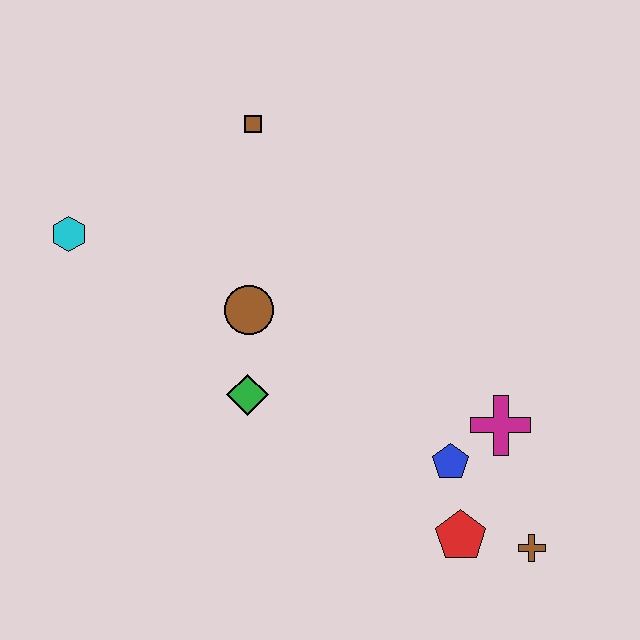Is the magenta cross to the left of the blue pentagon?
No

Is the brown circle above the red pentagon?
Yes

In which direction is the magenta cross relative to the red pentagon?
The magenta cross is above the red pentagon.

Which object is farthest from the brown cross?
The cyan hexagon is farthest from the brown cross.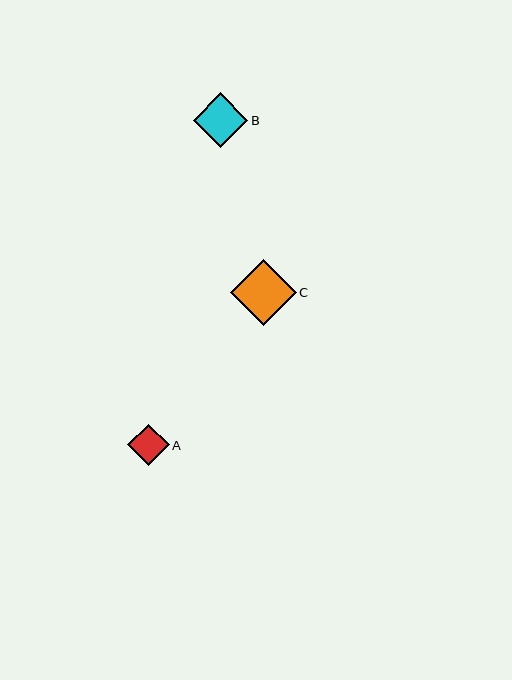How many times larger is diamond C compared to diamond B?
Diamond C is approximately 1.2 times the size of diamond B.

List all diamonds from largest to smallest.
From largest to smallest: C, B, A.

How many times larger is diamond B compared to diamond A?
Diamond B is approximately 1.3 times the size of diamond A.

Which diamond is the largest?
Diamond C is the largest with a size of approximately 66 pixels.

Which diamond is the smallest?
Diamond A is the smallest with a size of approximately 42 pixels.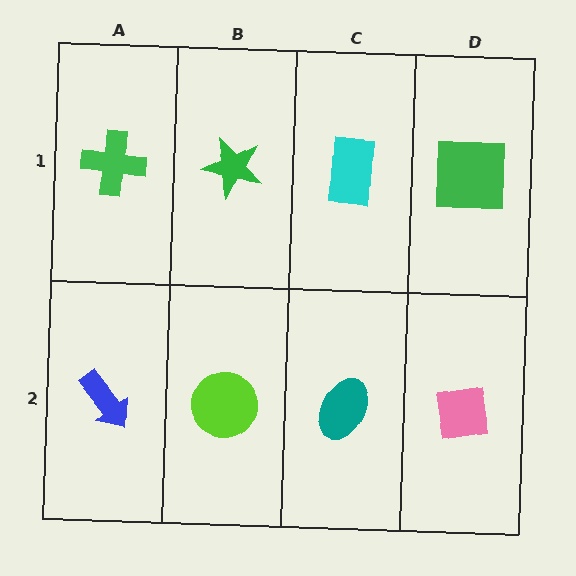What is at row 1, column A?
A green cross.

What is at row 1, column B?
A green star.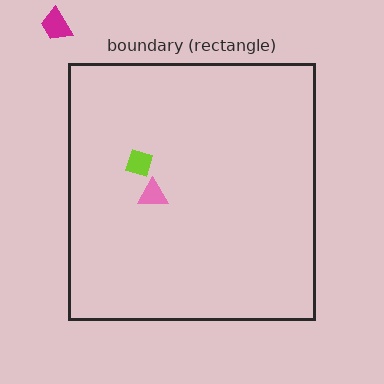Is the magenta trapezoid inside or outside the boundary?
Outside.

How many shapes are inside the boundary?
2 inside, 1 outside.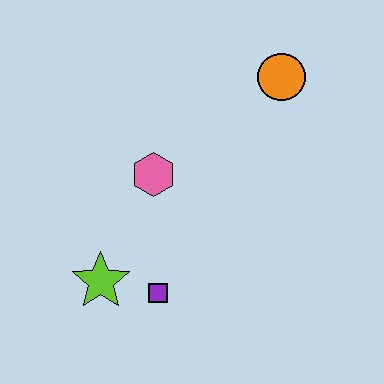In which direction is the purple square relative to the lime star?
The purple square is to the right of the lime star.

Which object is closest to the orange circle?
The pink hexagon is closest to the orange circle.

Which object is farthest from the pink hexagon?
The orange circle is farthest from the pink hexagon.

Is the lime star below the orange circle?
Yes